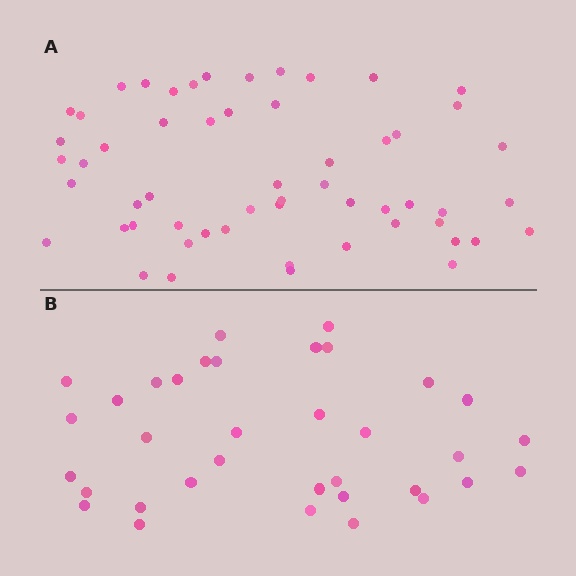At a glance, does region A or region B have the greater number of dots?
Region A (the top region) has more dots.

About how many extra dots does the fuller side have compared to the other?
Region A has approximately 20 more dots than region B.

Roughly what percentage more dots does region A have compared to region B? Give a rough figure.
About 60% more.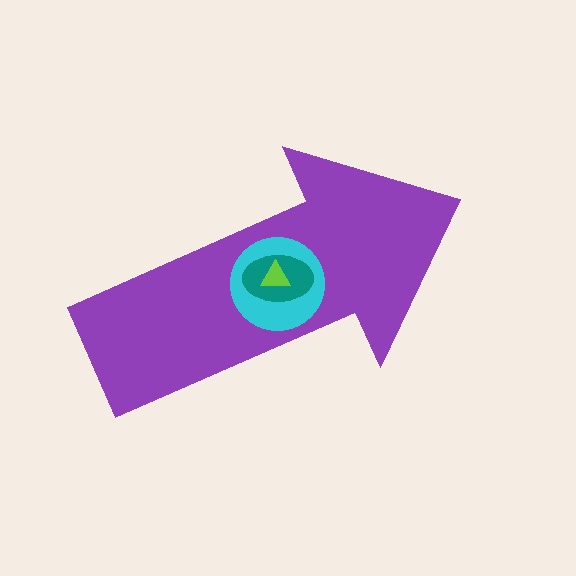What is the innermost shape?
The lime triangle.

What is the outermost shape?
The purple arrow.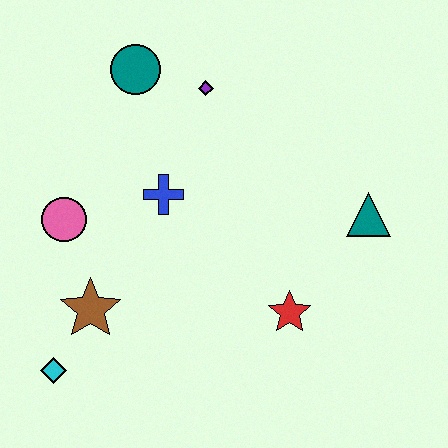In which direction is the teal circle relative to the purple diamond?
The teal circle is to the left of the purple diamond.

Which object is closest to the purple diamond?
The teal circle is closest to the purple diamond.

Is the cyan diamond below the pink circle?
Yes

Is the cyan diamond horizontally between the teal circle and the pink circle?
No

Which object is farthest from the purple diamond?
The cyan diamond is farthest from the purple diamond.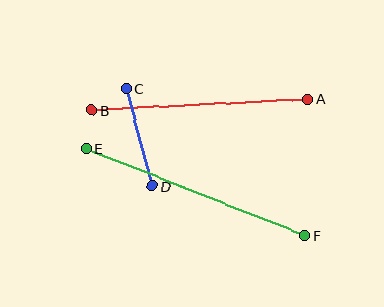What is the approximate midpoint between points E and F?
The midpoint is at approximately (196, 192) pixels.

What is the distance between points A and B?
The distance is approximately 217 pixels.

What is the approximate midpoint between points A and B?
The midpoint is at approximately (199, 105) pixels.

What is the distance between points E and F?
The distance is approximately 235 pixels.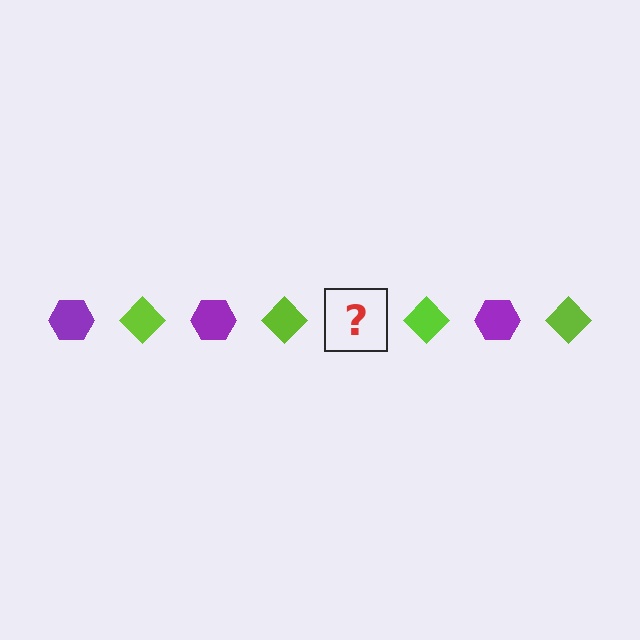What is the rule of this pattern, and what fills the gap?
The rule is that the pattern alternates between purple hexagon and lime diamond. The gap should be filled with a purple hexagon.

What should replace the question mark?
The question mark should be replaced with a purple hexagon.